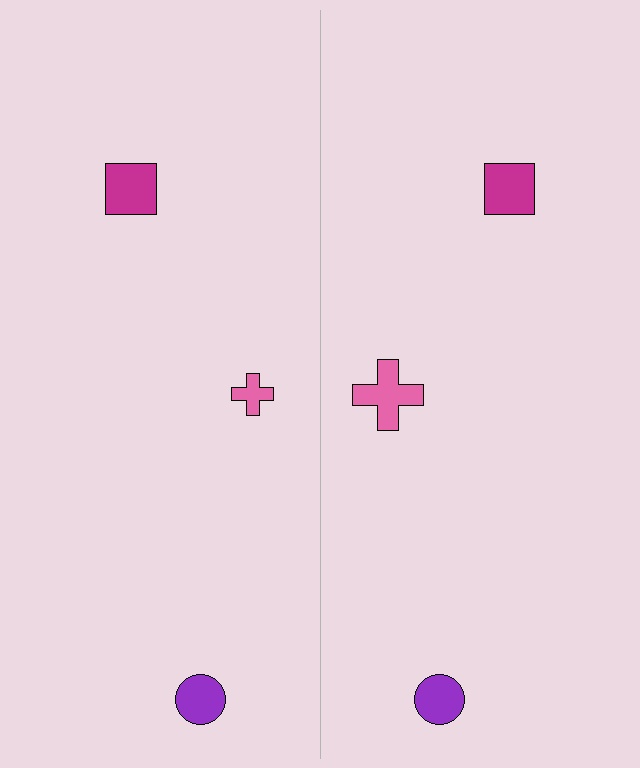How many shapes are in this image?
There are 6 shapes in this image.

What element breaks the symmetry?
The pink cross on the right side has a different size than its mirror counterpart.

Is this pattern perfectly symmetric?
No, the pattern is not perfectly symmetric. The pink cross on the right side has a different size than its mirror counterpart.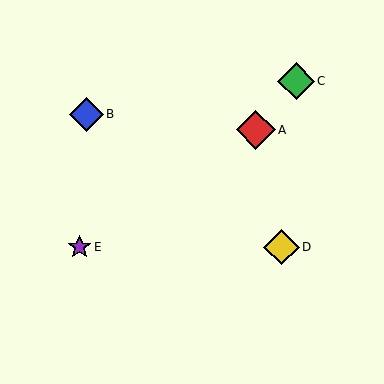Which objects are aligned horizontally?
Objects D, E are aligned horizontally.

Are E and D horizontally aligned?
Yes, both are at y≈247.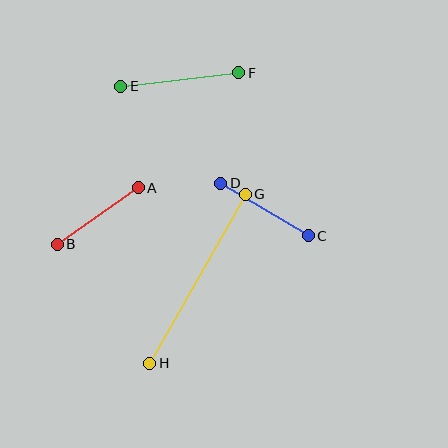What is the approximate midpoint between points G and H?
The midpoint is at approximately (198, 279) pixels.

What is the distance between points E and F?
The distance is approximately 119 pixels.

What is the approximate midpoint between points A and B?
The midpoint is at approximately (98, 216) pixels.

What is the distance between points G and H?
The distance is approximately 194 pixels.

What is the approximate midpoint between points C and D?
The midpoint is at approximately (265, 210) pixels.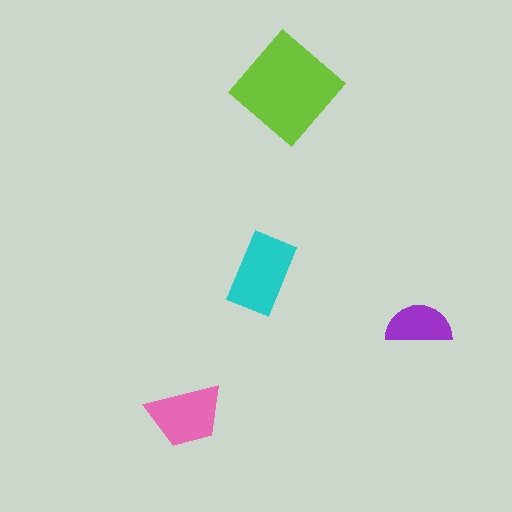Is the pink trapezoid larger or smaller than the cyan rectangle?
Smaller.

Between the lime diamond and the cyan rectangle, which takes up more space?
The lime diamond.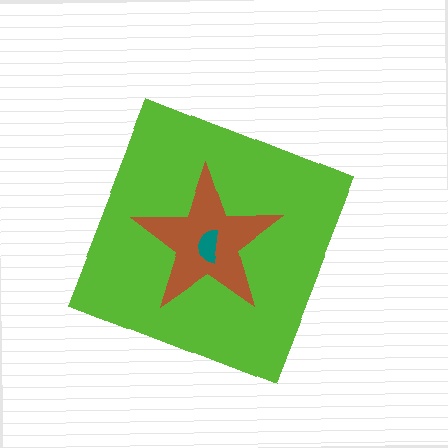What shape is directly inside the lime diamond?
The brown star.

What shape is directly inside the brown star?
The teal semicircle.